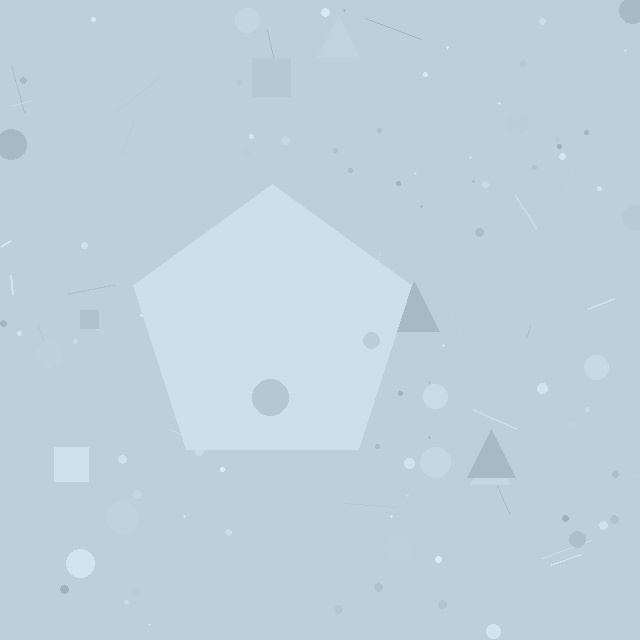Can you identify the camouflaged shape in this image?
The camouflaged shape is a pentagon.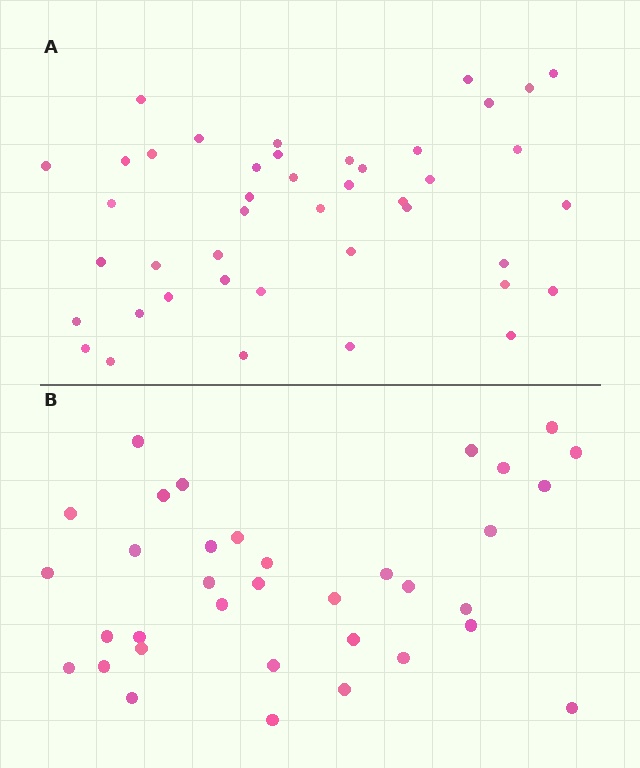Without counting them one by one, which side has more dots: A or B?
Region A (the top region) has more dots.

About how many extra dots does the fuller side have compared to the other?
Region A has roughly 8 or so more dots than region B.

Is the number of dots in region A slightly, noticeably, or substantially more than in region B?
Region A has only slightly more — the two regions are fairly close. The ratio is roughly 1.2 to 1.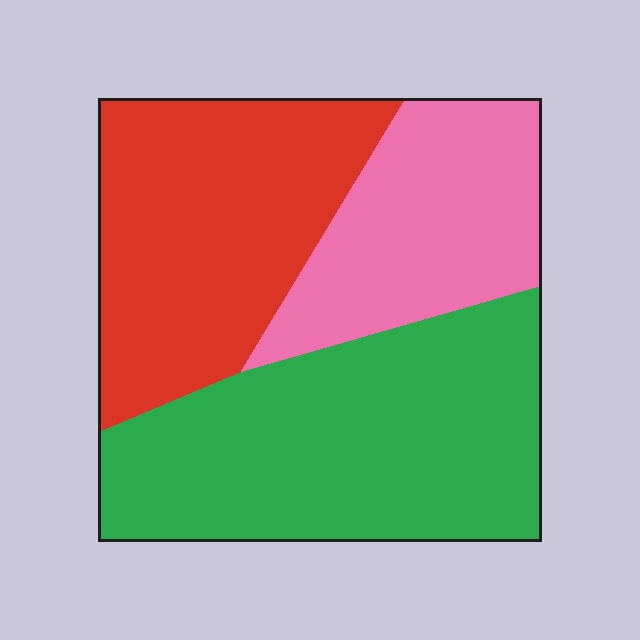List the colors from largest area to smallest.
From largest to smallest: green, red, pink.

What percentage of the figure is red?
Red takes up about one third (1/3) of the figure.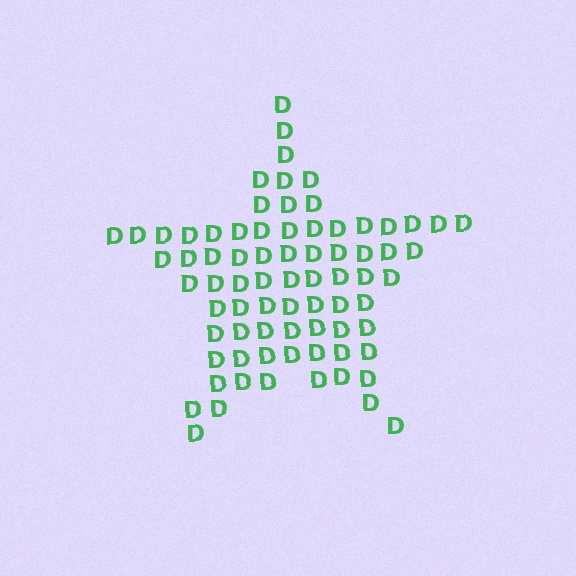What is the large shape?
The large shape is a star.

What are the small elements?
The small elements are letter D's.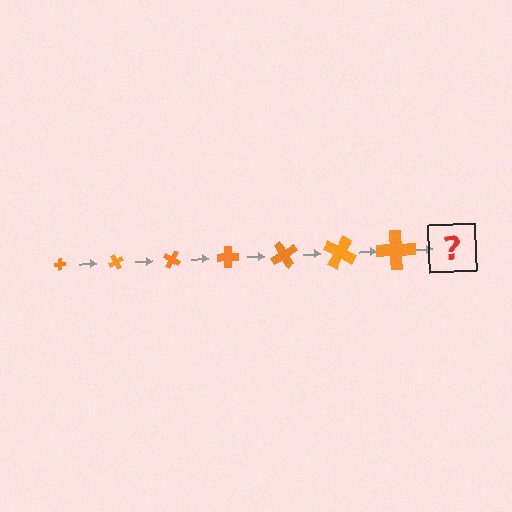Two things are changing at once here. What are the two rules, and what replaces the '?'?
The two rules are that the cross grows larger each step and it rotates 60 degrees each step. The '?' should be a cross, larger than the previous one and rotated 420 degrees from the start.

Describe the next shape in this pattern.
It should be a cross, larger than the previous one and rotated 420 degrees from the start.